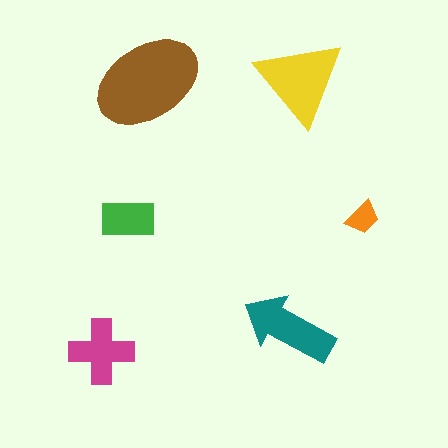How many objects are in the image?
There are 6 objects in the image.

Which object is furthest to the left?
The magenta cross is leftmost.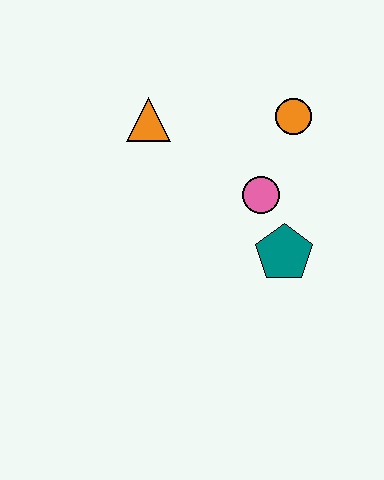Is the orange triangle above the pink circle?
Yes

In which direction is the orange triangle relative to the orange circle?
The orange triangle is to the left of the orange circle.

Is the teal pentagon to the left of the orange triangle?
No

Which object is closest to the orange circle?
The pink circle is closest to the orange circle.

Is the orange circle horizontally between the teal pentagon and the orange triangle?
No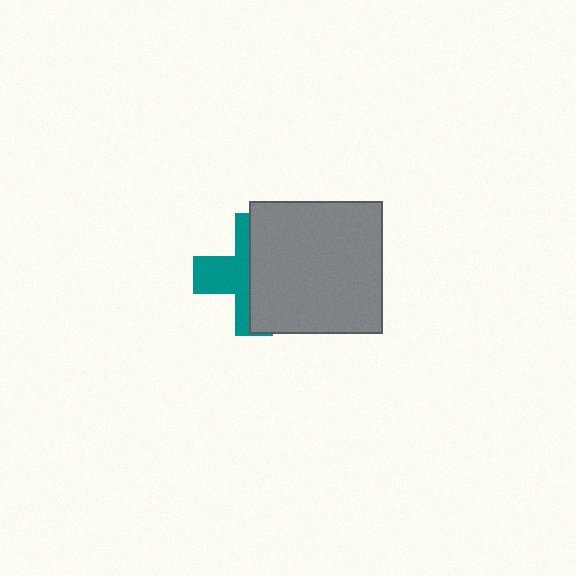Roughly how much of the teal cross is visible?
A small part of it is visible (roughly 43%).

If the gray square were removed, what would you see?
You would see the complete teal cross.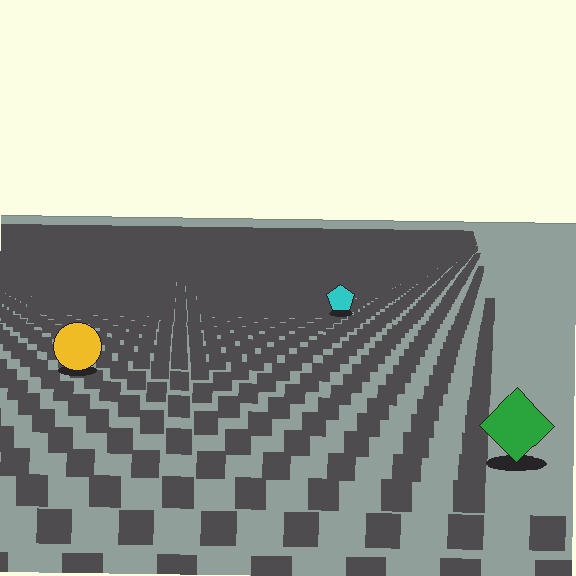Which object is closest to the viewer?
The green diamond is closest. The texture marks near it are larger and more spread out.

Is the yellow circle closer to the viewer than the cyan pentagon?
Yes. The yellow circle is closer — you can tell from the texture gradient: the ground texture is coarser near it.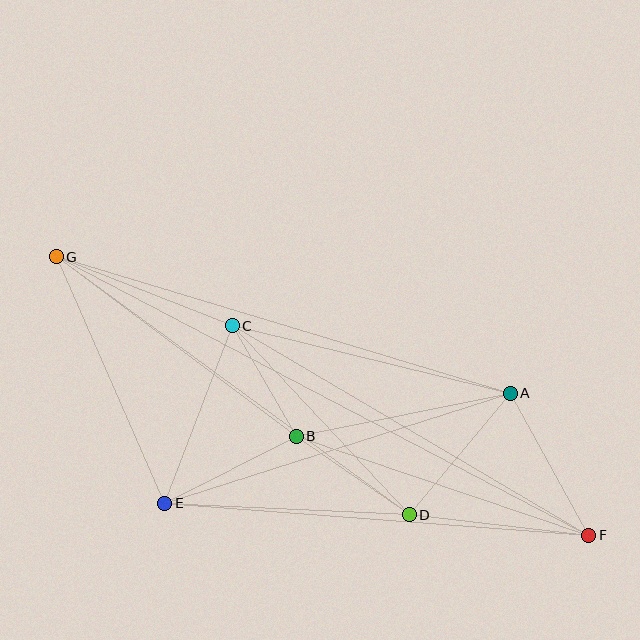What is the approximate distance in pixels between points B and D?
The distance between B and D is approximately 138 pixels.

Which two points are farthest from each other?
Points F and G are farthest from each other.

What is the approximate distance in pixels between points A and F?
The distance between A and F is approximately 163 pixels.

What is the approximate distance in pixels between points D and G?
The distance between D and G is approximately 437 pixels.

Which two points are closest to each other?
Points B and C are closest to each other.